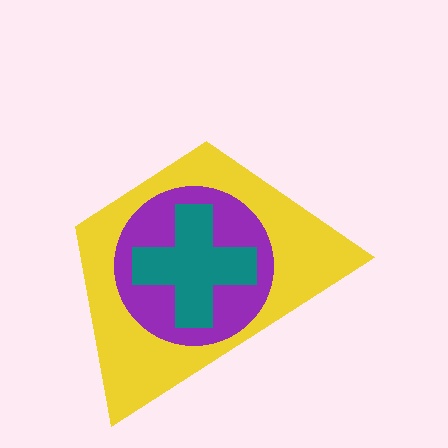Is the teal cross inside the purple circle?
Yes.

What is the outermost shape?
The yellow trapezoid.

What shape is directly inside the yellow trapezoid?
The purple circle.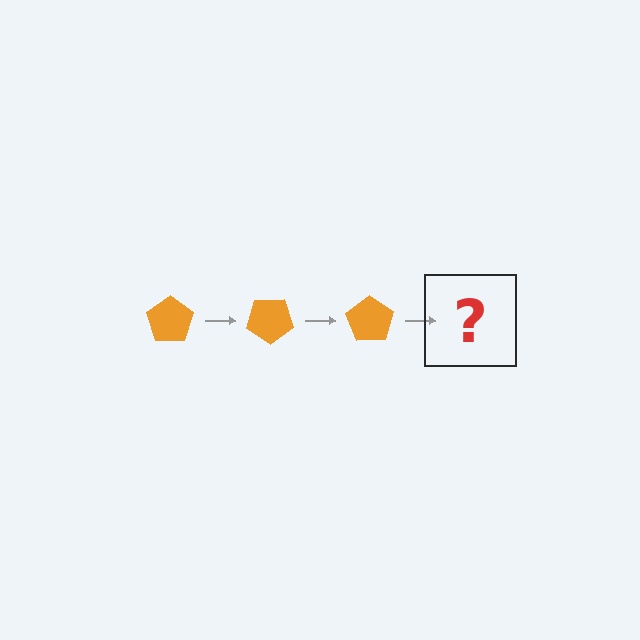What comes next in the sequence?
The next element should be an orange pentagon rotated 105 degrees.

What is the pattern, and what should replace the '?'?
The pattern is that the pentagon rotates 35 degrees each step. The '?' should be an orange pentagon rotated 105 degrees.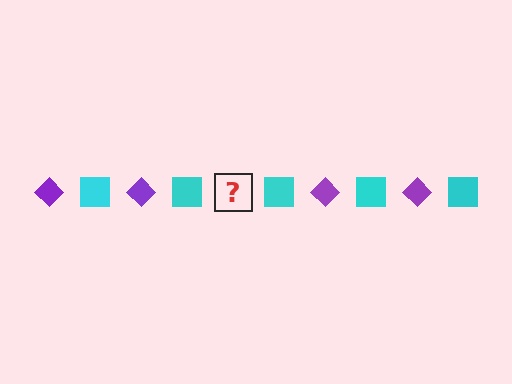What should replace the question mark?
The question mark should be replaced with a purple diamond.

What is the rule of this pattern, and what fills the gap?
The rule is that the pattern alternates between purple diamond and cyan square. The gap should be filled with a purple diamond.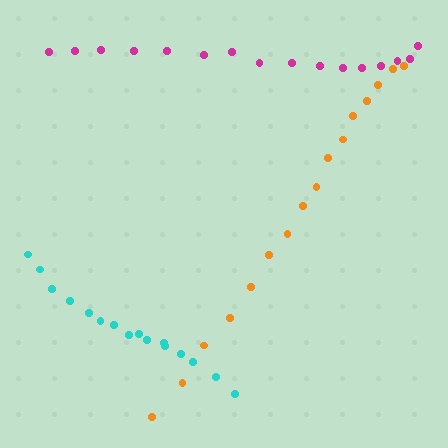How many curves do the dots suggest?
There are 3 distinct paths.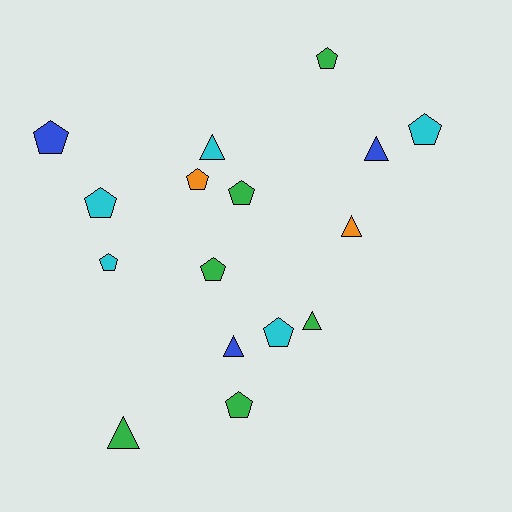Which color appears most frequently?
Green, with 6 objects.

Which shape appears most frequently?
Pentagon, with 10 objects.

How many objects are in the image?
There are 16 objects.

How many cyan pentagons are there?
There are 4 cyan pentagons.